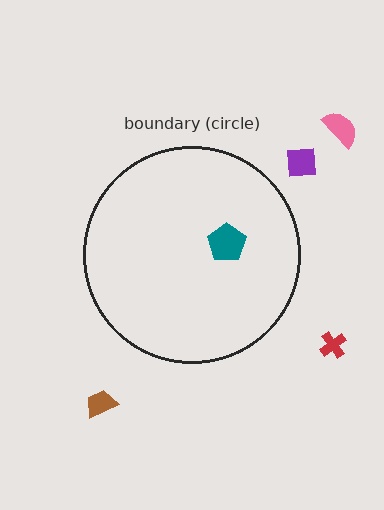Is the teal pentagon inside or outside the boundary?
Inside.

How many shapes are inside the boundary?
1 inside, 4 outside.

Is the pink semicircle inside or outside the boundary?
Outside.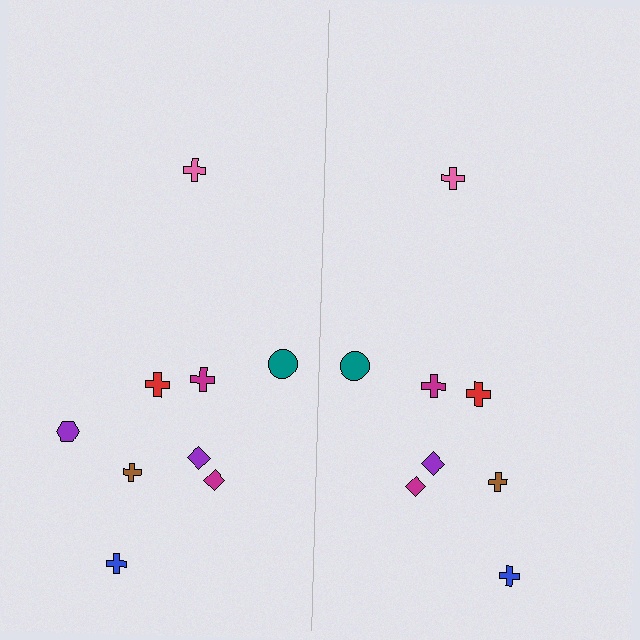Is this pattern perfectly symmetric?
No, the pattern is not perfectly symmetric. A purple hexagon is missing from the right side.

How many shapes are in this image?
There are 17 shapes in this image.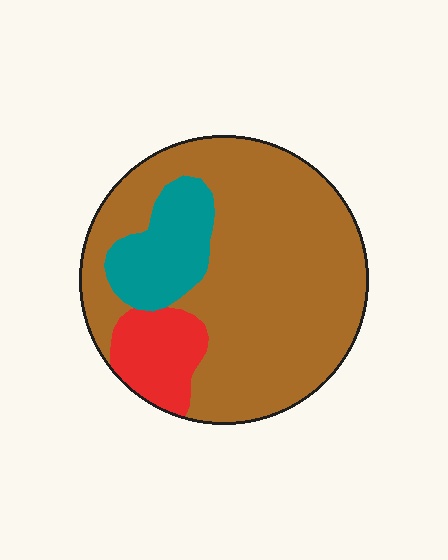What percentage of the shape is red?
Red takes up less than a quarter of the shape.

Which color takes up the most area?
Brown, at roughly 75%.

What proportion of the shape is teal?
Teal covers about 15% of the shape.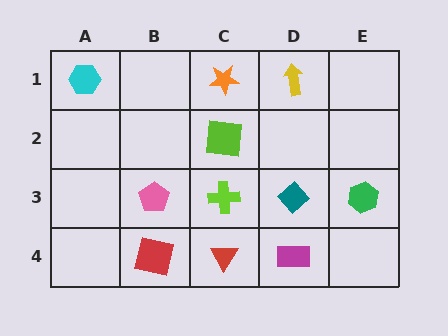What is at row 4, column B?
A red square.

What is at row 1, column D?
A yellow arrow.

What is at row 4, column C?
A red triangle.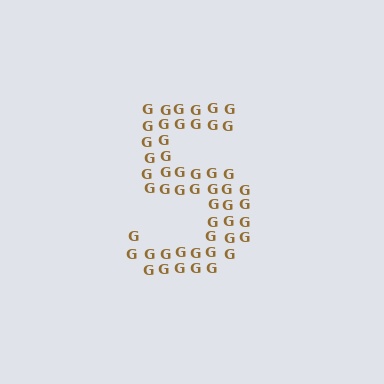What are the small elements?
The small elements are letter G's.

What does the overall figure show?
The overall figure shows the digit 5.